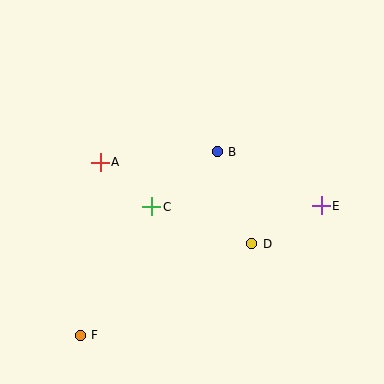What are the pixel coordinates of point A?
Point A is at (100, 162).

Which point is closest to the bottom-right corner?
Point E is closest to the bottom-right corner.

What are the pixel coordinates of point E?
Point E is at (321, 206).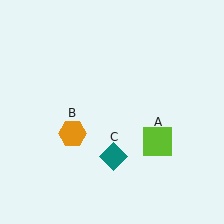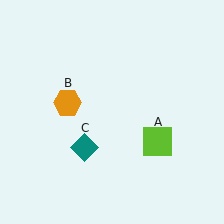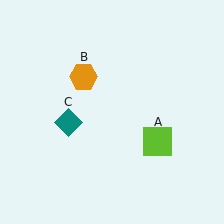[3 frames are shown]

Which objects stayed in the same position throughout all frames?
Lime square (object A) remained stationary.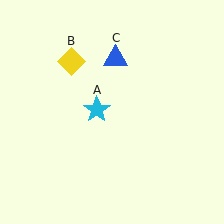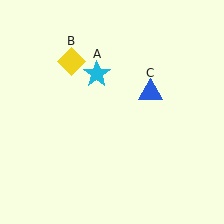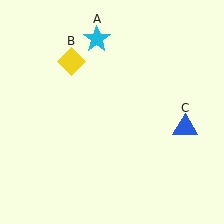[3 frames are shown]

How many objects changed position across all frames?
2 objects changed position: cyan star (object A), blue triangle (object C).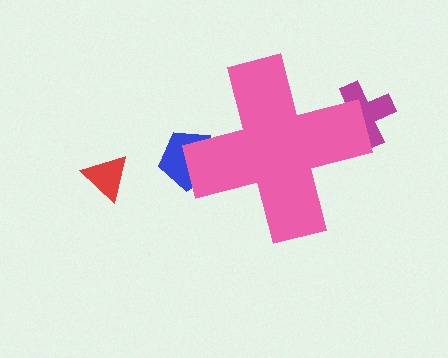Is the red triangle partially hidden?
No, the red triangle is fully visible.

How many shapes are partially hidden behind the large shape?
2 shapes are partially hidden.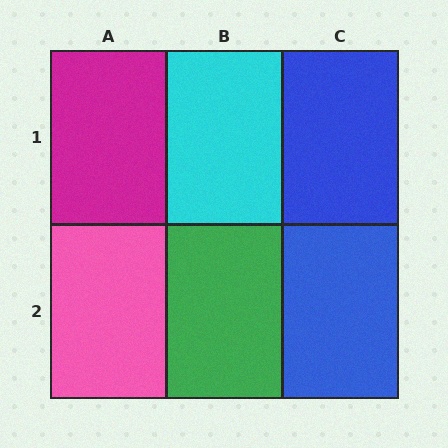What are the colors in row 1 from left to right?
Magenta, cyan, blue.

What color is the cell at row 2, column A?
Pink.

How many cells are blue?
2 cells are blue.